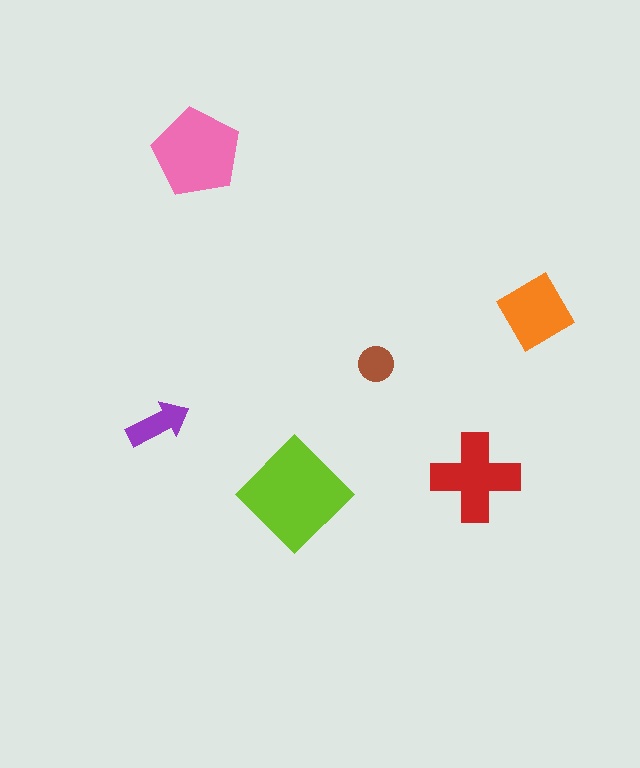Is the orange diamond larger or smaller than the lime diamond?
Smaller.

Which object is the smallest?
The brown circle.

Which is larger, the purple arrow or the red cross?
The red cross.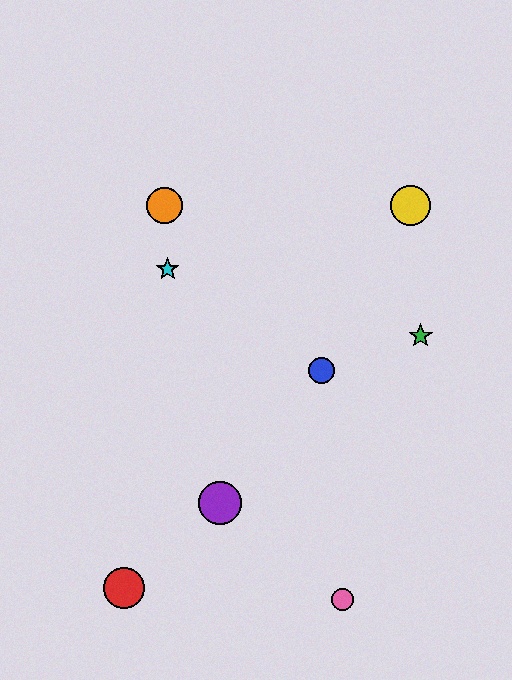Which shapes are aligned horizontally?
The yellow circle, the orange circle are aligned horizontally.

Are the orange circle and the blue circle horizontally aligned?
No, the orange circle is at y≈205 and the blue circle is at y≈370.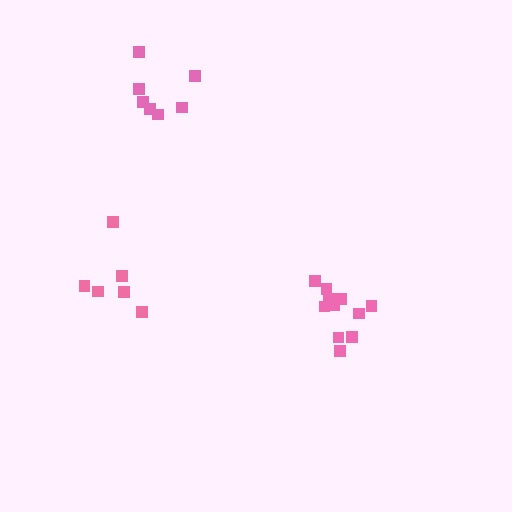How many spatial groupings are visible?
There are 3 spatial groupings.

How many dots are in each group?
Group 1: 11 dots, Group 2: 6 dots, Group 3: 7 dots (24 total).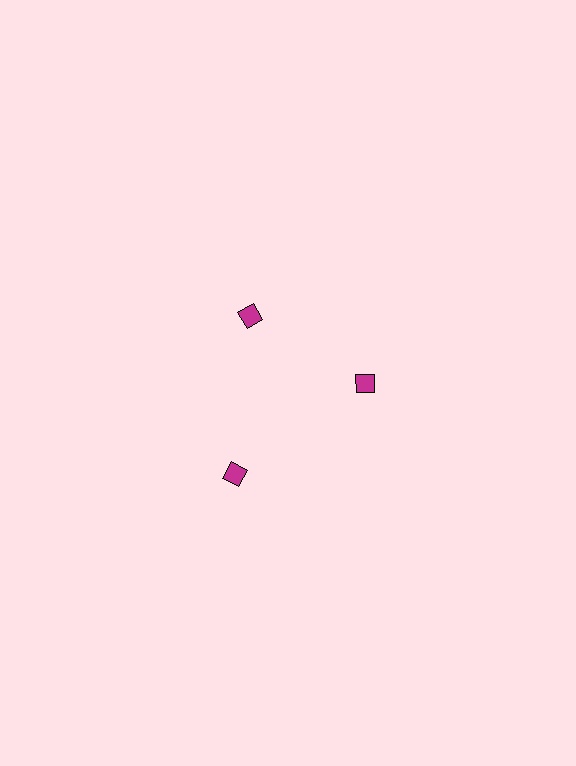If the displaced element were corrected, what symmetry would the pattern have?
It would have 3-fold rotational symmetry — the pattern would map onto itself every 120 degrees.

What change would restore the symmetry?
The symmetry would be restored by moving it inward, back onto the ring so that all 3 diamonds sit at equal angles and equal distance from the center.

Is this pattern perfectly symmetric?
No. The 3 magenta diamonds are arranged in a ring, but one element near the 7 o'clock position is pushed outward from the center, breaking the 3-fold rotational symmetry.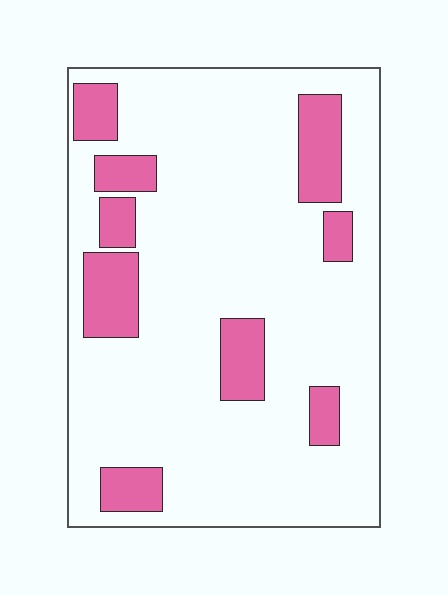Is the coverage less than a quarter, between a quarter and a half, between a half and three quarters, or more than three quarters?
Less than a quarter.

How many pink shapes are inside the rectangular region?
9.